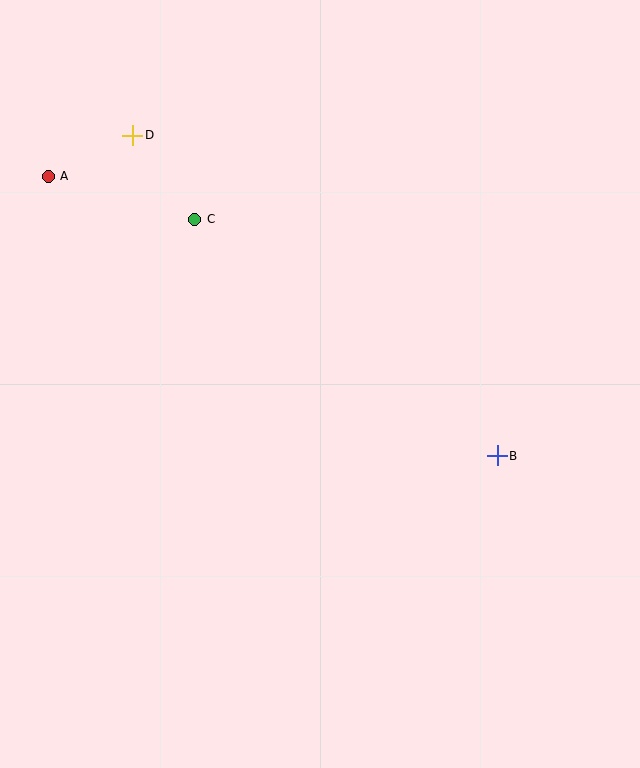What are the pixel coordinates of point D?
Point D is at (132, 135).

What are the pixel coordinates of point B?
Point B is at (497, 456).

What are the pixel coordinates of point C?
Point C is at (195, 219).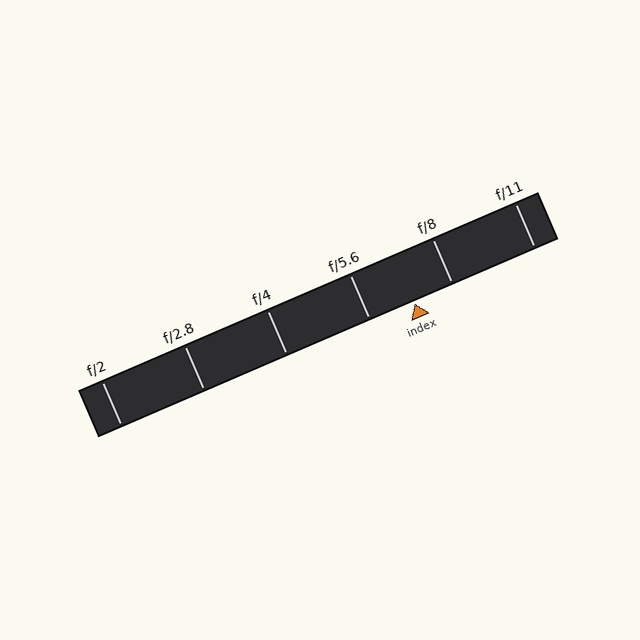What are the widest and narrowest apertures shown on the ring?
The widest aperture shown is f/2 and the narrowest is f/11.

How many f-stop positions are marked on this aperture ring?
There are 6 f-stop positions marked.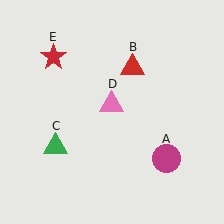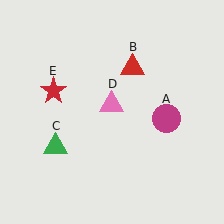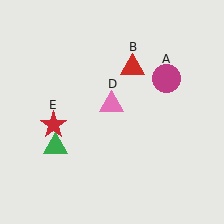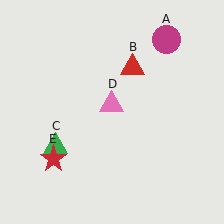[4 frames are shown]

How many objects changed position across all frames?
2 objects changed position: magenta circle (object A), red star (object E).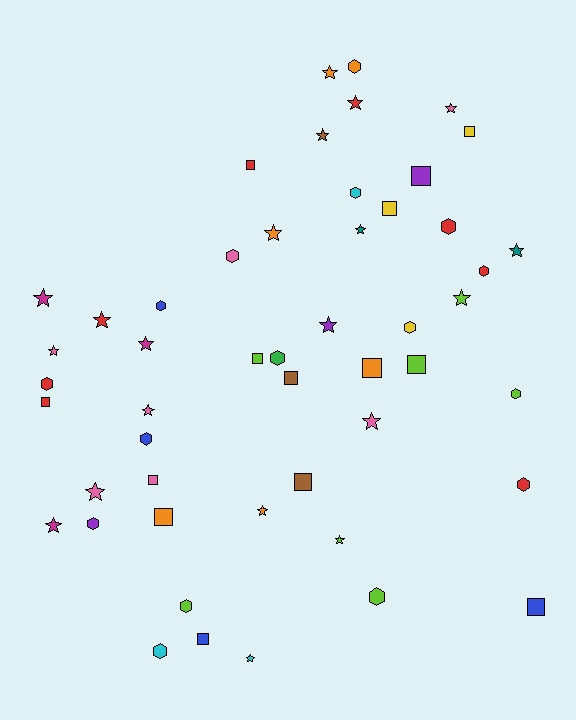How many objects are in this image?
There are 50 objects.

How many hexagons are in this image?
There are 16 hexagons.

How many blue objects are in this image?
There are 4 blue objects.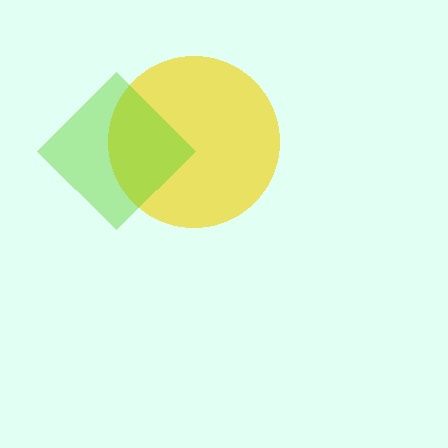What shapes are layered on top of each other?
The layered shapes are: a yellow circle, a lime diamond.